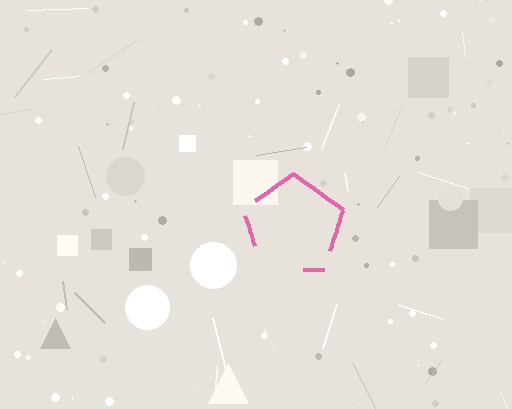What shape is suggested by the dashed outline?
The dashed outline suggests a pentagon.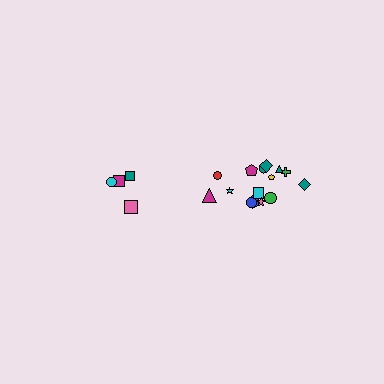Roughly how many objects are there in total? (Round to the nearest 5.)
Roughly 20 objects in total.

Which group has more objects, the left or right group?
The right group.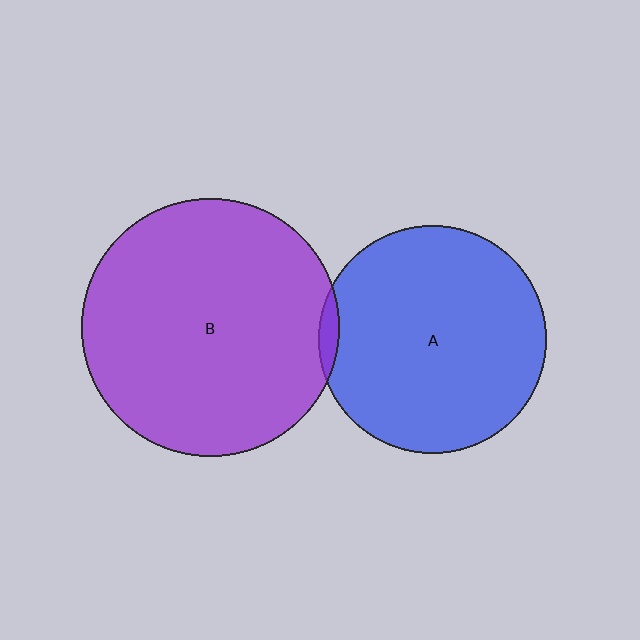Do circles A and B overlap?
Yes.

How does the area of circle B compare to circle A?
Approximately 1.3 times.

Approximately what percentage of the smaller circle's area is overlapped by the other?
Approximately 5%.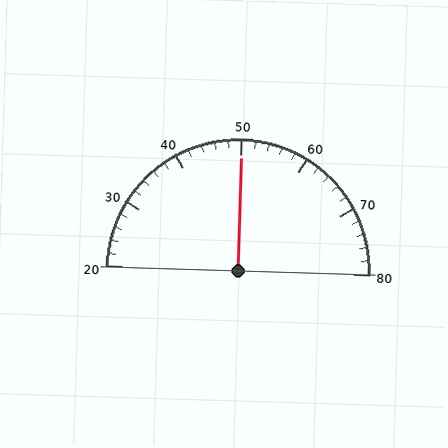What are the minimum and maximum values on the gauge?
The gauge ranges from 20 to 80.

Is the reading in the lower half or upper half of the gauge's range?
The reading is in the upper half of the range (20 to 80).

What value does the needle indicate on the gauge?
The needle indicates approximately 50.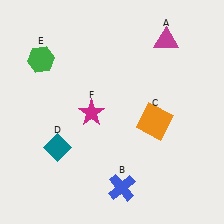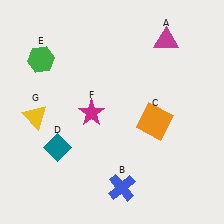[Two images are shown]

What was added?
A yellow triangle (G) was added in Image 2.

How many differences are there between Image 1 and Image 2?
There is 1 difference between the two images.